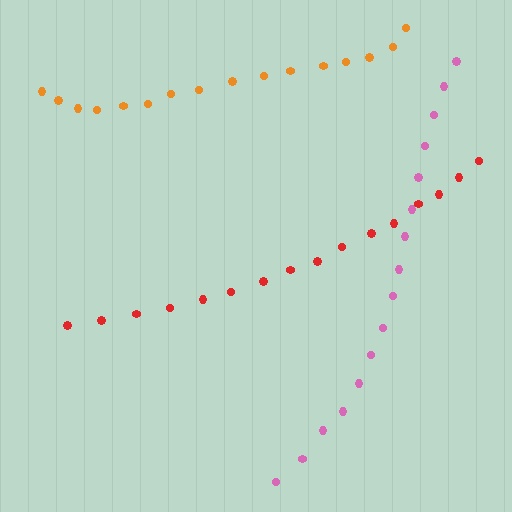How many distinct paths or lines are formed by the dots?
There are 3 distinct paths.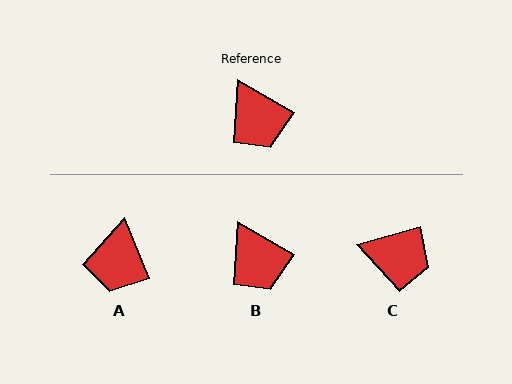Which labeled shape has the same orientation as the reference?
B.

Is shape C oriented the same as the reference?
No, it is off by about 46 degrees.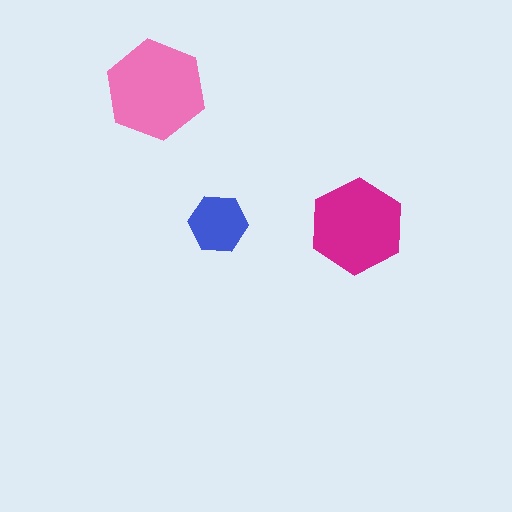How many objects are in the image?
There are 3 objects in the image.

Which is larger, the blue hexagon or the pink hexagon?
The pink one.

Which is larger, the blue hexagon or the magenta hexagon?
The magenta one.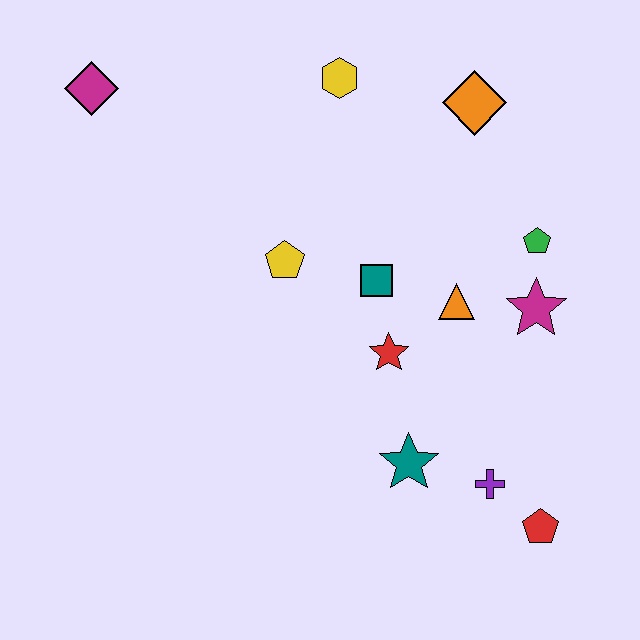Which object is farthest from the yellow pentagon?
The red pentagon is farthest from the yellow pentagon.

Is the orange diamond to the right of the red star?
Yes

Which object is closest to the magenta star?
The green pentagon is closest to the magenta star.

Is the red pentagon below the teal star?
Yes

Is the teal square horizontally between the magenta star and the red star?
No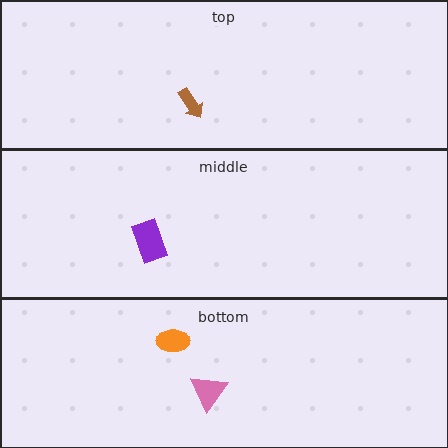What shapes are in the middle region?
The purple rectangle.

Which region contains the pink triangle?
The bottom region.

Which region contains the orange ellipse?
The bottom region.